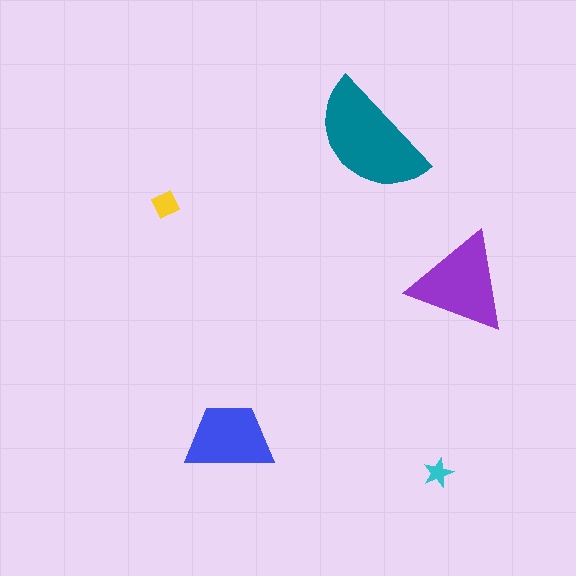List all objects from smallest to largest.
The cyan star, the yellow diamond, the blue trapezoid, the purple triangle, the teal semicircle.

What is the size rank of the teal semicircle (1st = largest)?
1st.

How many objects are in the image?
There are 5 objects in the image.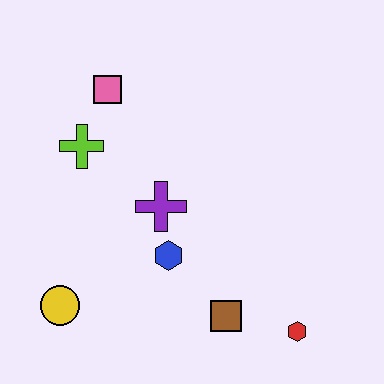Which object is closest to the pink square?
The lime cross is closest to the pink square.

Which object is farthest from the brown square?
The pink square is farthest from the brown square.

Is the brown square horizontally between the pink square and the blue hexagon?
No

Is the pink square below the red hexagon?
No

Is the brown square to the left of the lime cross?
No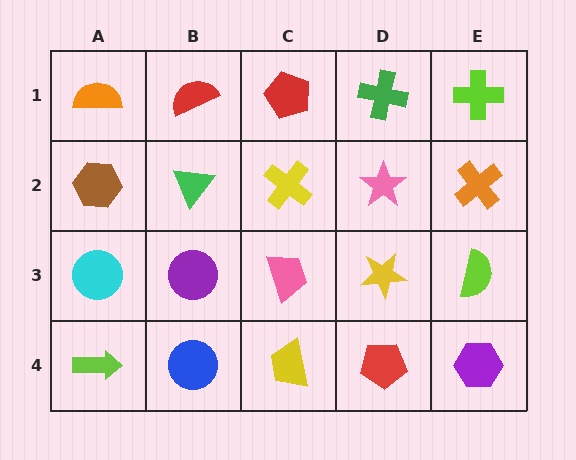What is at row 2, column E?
An orange cross.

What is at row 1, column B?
A red semicircle.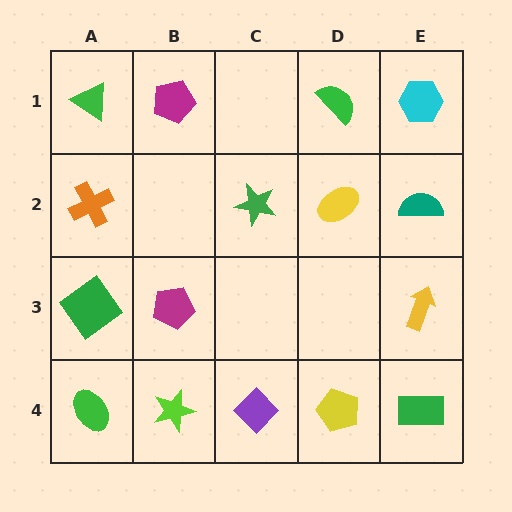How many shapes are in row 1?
4 shapes.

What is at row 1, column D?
A green semicircle.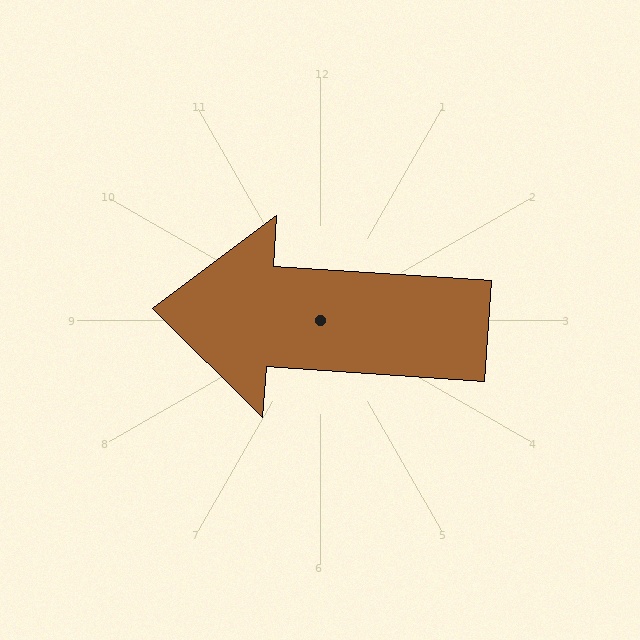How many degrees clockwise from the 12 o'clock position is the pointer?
Approximately 274 degrees.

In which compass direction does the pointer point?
West.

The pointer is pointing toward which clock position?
Roughly 9 o'clock.